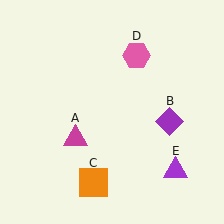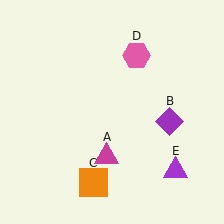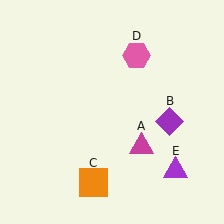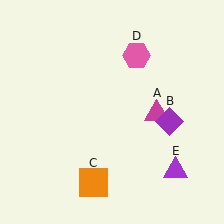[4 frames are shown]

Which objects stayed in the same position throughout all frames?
Purple diamond (object B) and orange square (object C) and pink hexagon (object D) and purple triangle (object E) remained stationary.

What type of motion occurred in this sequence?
The magenta triangle (object A) rotated counterclockwise around the center of the scene.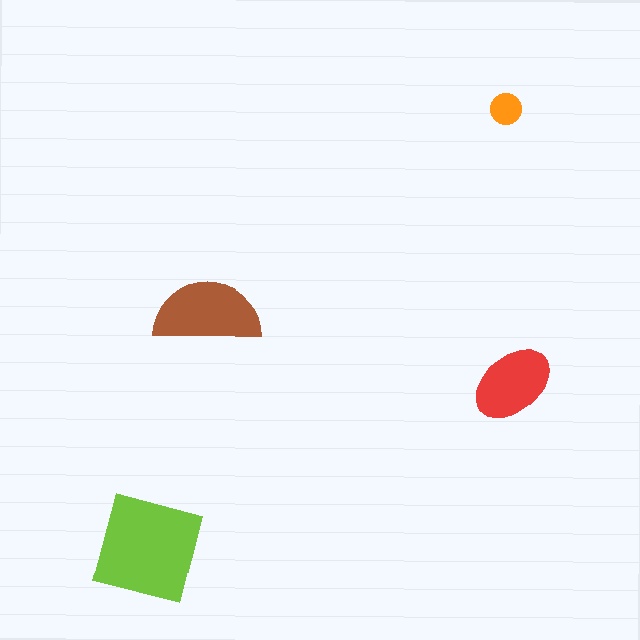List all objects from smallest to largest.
The orange circle, the red ellipse, the brown semicircle, the lime square.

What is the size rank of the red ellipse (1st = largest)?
3rd.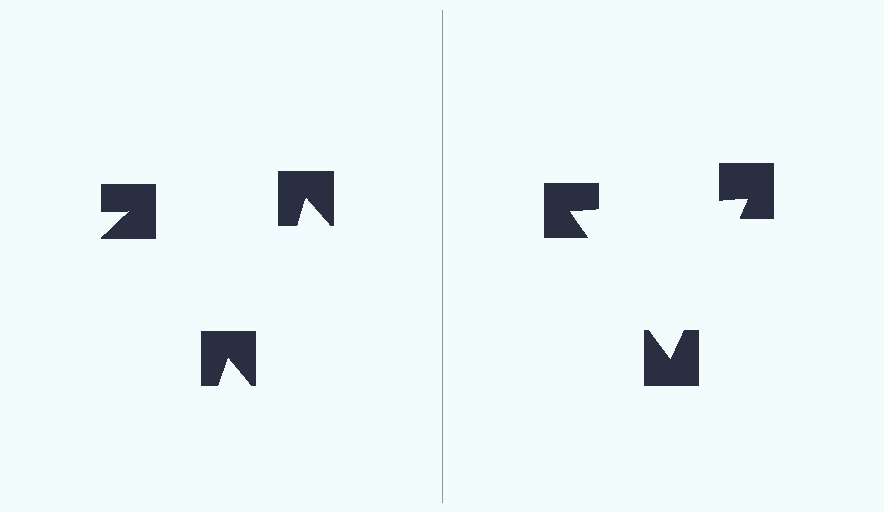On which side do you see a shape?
An illusory triangle appears on the right side. On the left side the wedge cuts are rotated, so no coherent shape forms.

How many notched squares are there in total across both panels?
6 — 3 on each side.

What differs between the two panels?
The notched squares are positioned identically on both sides; only the wedge orientations differ. On the right they align to a triangle; on the left they are misaligned.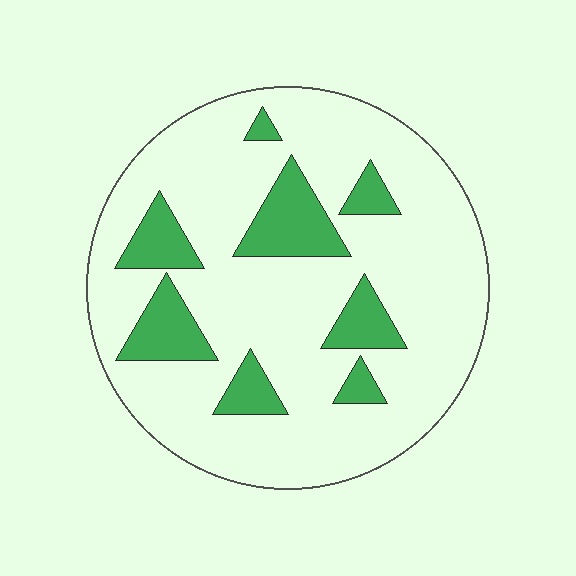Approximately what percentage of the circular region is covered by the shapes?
Approximately 20%.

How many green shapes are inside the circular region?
8.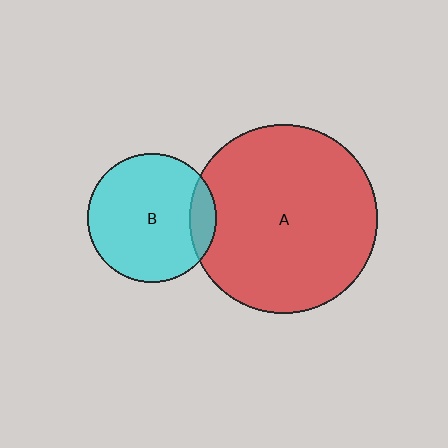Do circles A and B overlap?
Yes.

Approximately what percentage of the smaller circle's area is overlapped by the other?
Approximately 15%.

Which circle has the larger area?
Circle A (red).